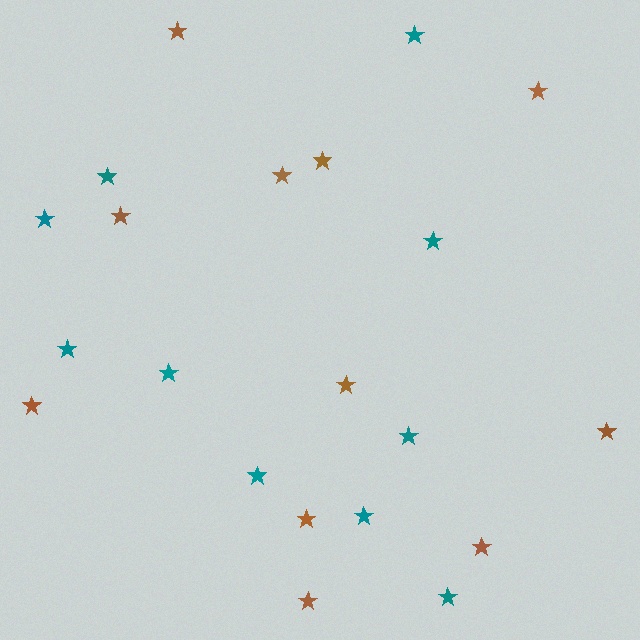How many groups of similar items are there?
There are 2 groups: one group of brown stars (11) and one group of teal stars (10).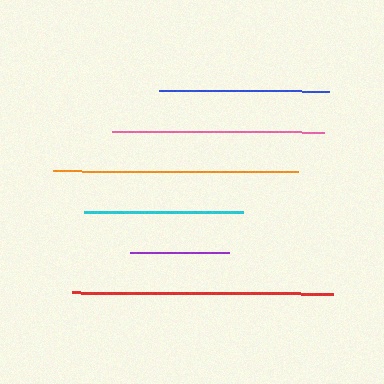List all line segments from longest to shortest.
From longest to shortest: red, orange, pink, blue, cyan, purple.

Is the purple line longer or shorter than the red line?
The red line is longer than the purple line.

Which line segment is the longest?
The red line is the longest at approximately 260 pixels.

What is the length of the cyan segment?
The cyan segment is approximately 159 pixels long.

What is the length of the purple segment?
The purple segment is approximately 99 pixels long.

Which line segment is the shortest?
The purple line is the shortest at approximately 99 pixels.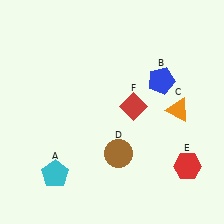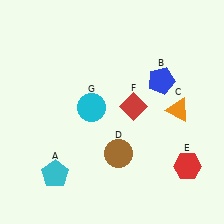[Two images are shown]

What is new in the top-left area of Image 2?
A cyan circle (G) was added in the top-left area of Image 2.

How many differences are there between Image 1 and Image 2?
There is 1 difference between the two images.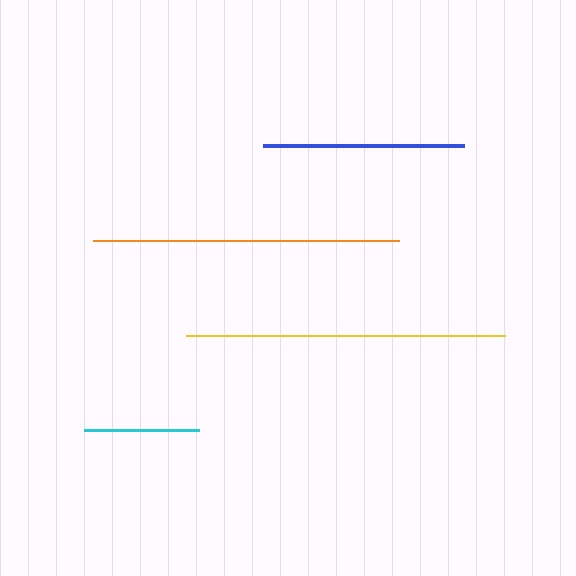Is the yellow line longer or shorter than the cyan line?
The yellow line is longer than the cyan line.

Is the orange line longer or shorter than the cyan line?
The orange line is longer than the cyan line.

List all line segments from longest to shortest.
From longest to shortest: yellow, orange, blue, cyan.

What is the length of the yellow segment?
The yellow segment is approximately 318 pixels long.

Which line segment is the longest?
The yellow line is the longest at approximately 318 pixels.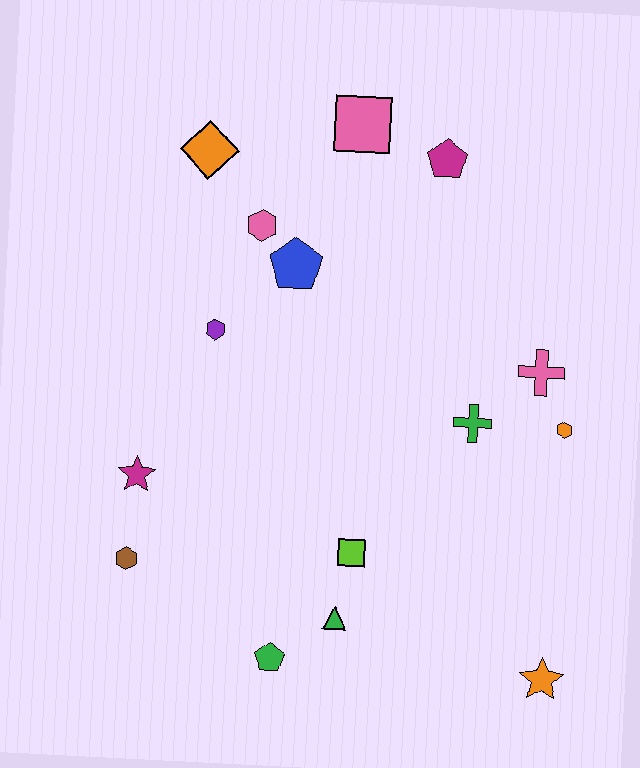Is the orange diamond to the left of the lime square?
Yes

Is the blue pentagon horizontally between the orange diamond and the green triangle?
Yes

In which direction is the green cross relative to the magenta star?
The green cross is to the right of the magenta star.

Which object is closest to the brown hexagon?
The magenta star is closest to the brown hexagon.